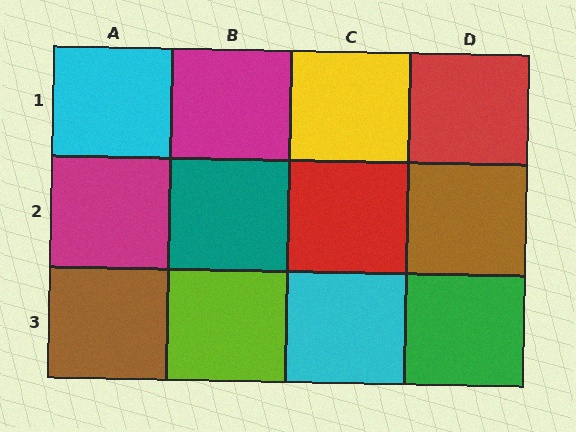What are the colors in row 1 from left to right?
Cyan, magenta, yellow, red.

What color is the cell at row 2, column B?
Teal.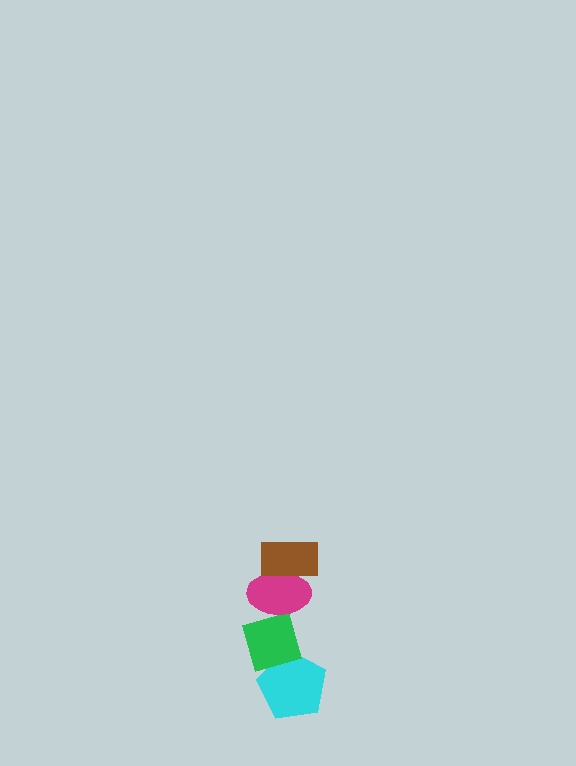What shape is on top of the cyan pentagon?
The green diamond is on top of the cyan pentagon.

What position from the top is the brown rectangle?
The brown rectangle is 1st from the top.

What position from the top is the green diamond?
The green diamond is 3rd from the top.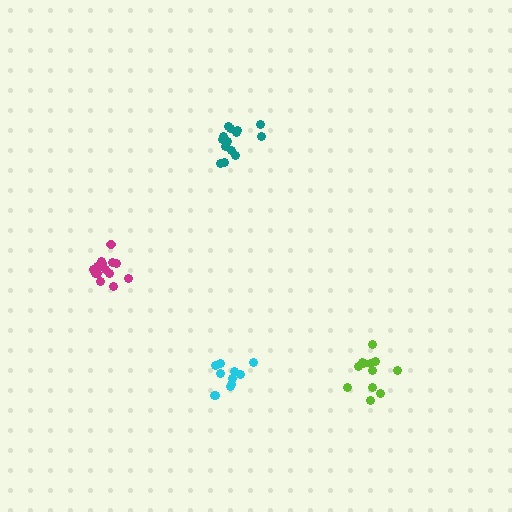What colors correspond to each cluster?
The clusters are colored: cyan, teal, lime, magenta.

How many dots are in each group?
Group 1: 11 dots, Group 2: 14 dots, Group 3: 12 dots, Group 4: 15 dots (52 total).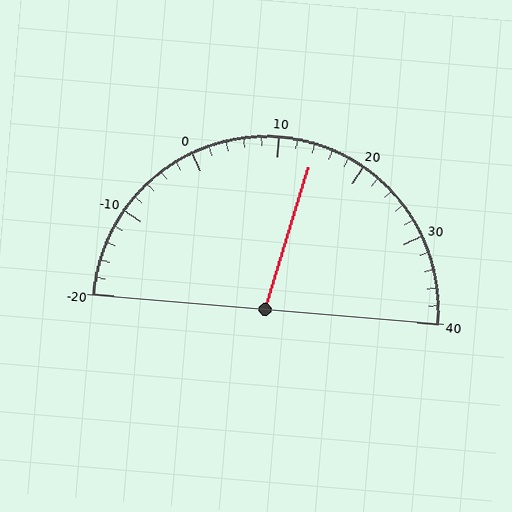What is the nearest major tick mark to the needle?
The nearest major tick mark is 10.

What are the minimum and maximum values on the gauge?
The gauge ranges from -20 to 40.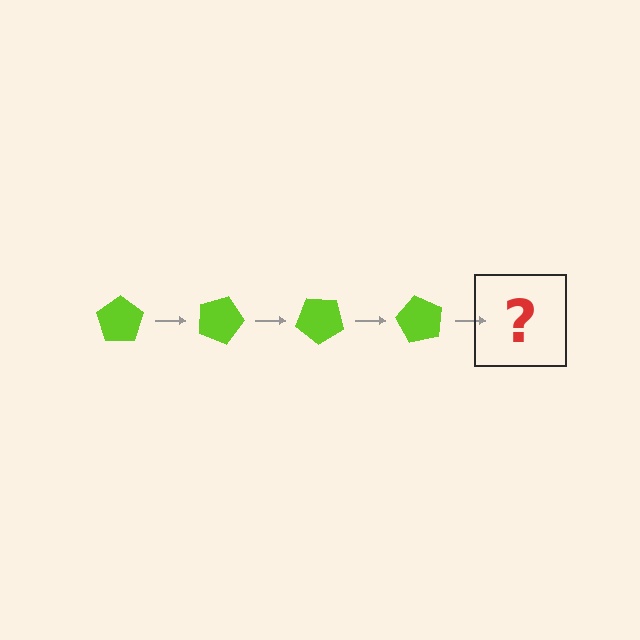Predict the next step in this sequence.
The next step is a lime pentagon rotated 80 degrees.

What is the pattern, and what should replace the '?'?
The pattern is that the pentagon rotates 20 degrees each step. The '?' should be a lime pentagon rotated 80 degrees.